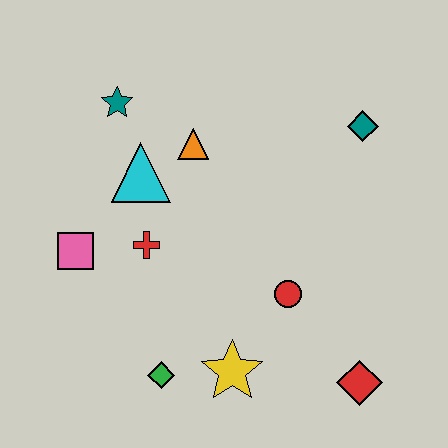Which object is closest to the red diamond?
The red circle is closest to the red diamond.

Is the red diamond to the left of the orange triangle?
No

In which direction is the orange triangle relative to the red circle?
The orange triangle is above the red circle.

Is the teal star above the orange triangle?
Yes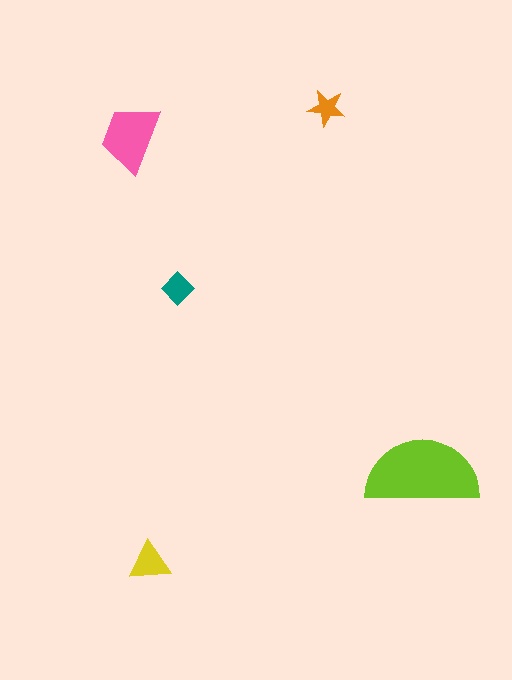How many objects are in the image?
There are 5 objects in the image.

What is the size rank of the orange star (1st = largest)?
5th.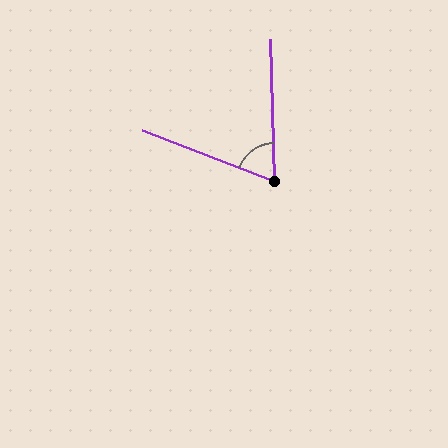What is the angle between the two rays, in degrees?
Approximately 67 degrees.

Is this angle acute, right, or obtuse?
It is acute.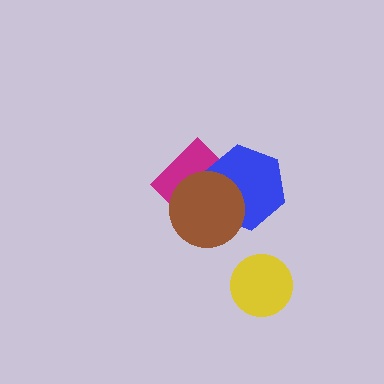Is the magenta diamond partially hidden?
Yes, it is partially covered by another shape.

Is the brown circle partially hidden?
No, no other shape covers it.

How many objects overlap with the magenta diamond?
2 objects overlap with the magenta diamond.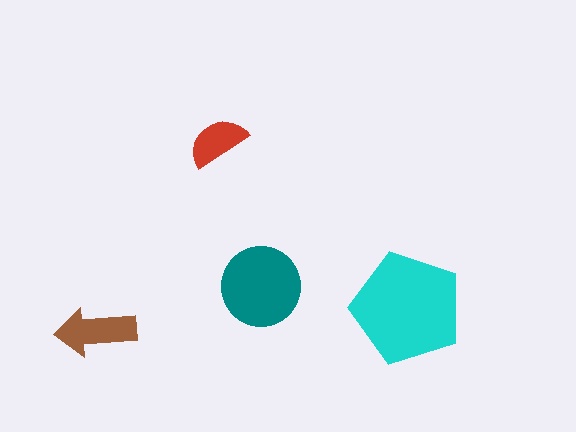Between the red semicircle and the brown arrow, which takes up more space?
The brown arrow.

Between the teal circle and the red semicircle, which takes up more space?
The teal circle.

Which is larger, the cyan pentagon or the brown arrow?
The cyan pentagon.